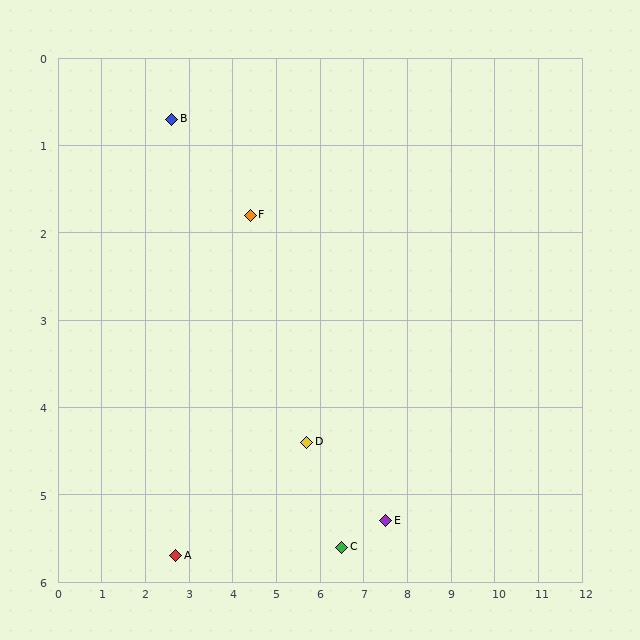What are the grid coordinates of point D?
Point D is at approximately (5.7, 4.4).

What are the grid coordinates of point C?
Point C is at approximately (6.5, 5.6).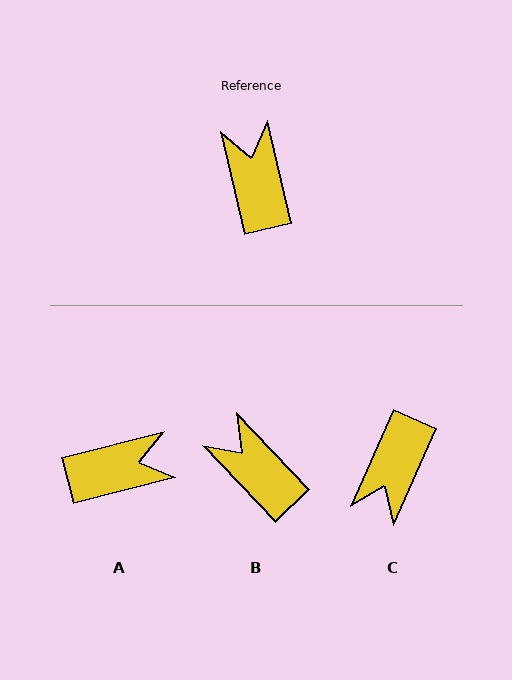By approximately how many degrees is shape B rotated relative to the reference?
Approximately 30 degrees counter-clockwise.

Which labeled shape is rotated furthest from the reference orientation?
C, about 143 degrees away.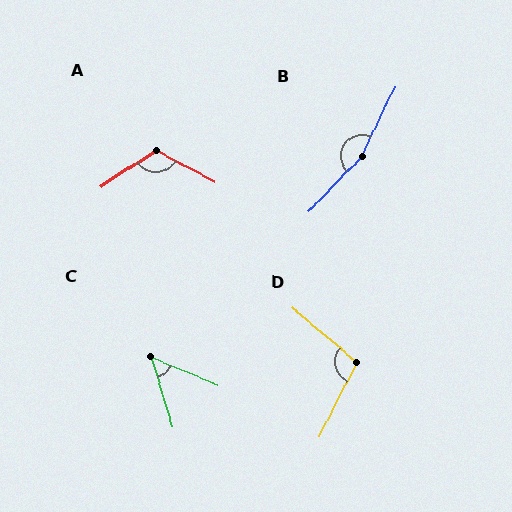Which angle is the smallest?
C, at approximately 50 degrees.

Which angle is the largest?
B, at approximately 162 degrees.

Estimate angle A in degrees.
Approximately 119 degrees.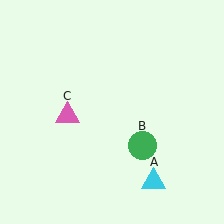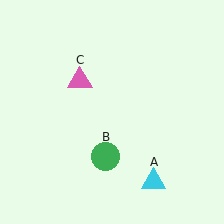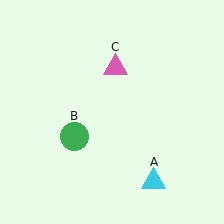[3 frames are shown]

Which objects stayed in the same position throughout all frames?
Cyan triangle (object A) remained stationary.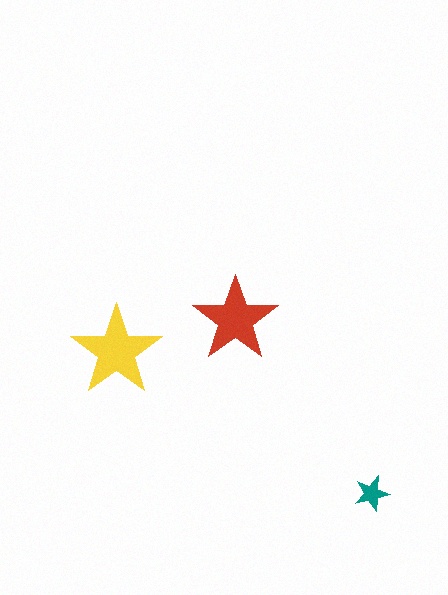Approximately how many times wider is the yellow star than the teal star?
About 2.5 times wider.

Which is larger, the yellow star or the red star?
The yellow one.